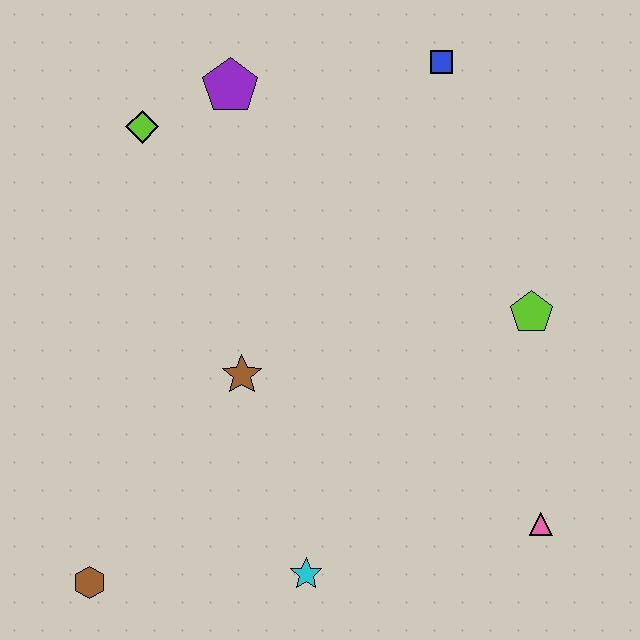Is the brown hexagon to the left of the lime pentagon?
Yes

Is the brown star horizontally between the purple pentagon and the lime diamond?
No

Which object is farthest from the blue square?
The brown hexagon is farthest from the blue square.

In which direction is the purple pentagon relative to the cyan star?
The purple pentagon is above the cyan star.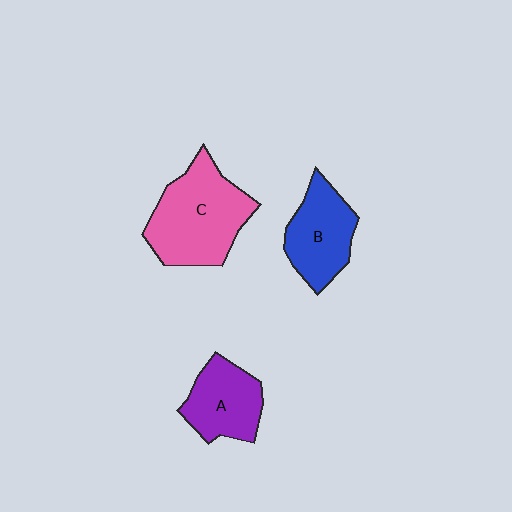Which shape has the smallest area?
Shape A (purple).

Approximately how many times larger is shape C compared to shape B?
Approximately 1.5 times.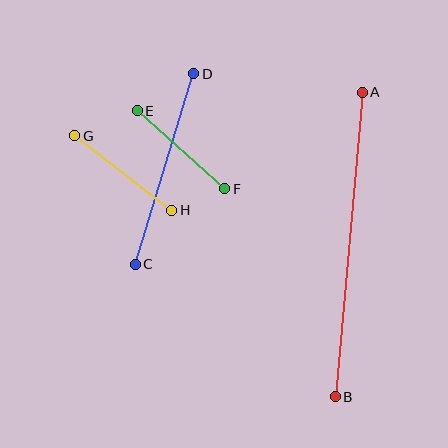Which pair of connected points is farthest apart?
Points A and B are farthest apart.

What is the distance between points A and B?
The distance is approximately 306 pixels.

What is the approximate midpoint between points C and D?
The midpoint is at approximately (165, 169) pixels.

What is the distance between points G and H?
The distance is approximately 122 pixels.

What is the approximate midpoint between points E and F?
The midpoint is at approximately (181, 150) pixels.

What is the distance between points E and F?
The distance is approximately 117 pixels.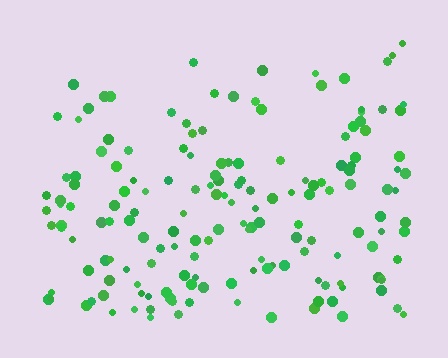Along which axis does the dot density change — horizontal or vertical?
Vertical.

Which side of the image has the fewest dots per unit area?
The top.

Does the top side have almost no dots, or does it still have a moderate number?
Still a moderate number, just noticeably fewer than the bottom.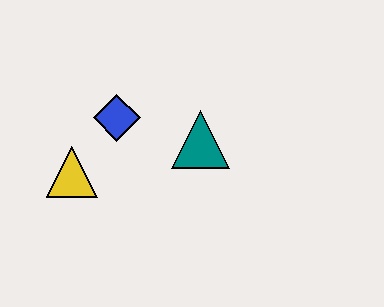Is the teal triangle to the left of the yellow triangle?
No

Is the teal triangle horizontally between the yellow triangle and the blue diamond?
No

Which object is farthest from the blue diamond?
The teal triangle is farthest from the blue diamond.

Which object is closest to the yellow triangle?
The blue diamond is closest to the yellow triangle.